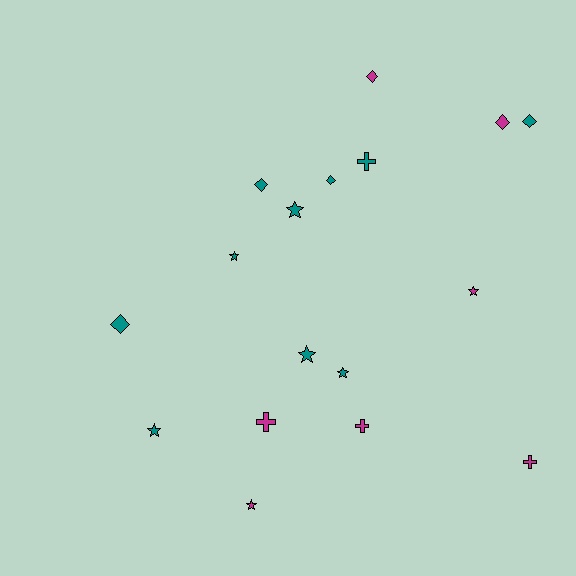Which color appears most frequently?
Teal, with 10 objects.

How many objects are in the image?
There are 17 objects.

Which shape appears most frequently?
Star, with 7 objects.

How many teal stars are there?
There are 5 teal stars.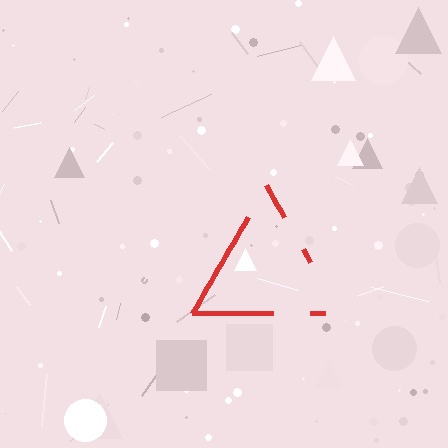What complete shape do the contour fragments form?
The contour fragments form a triangle.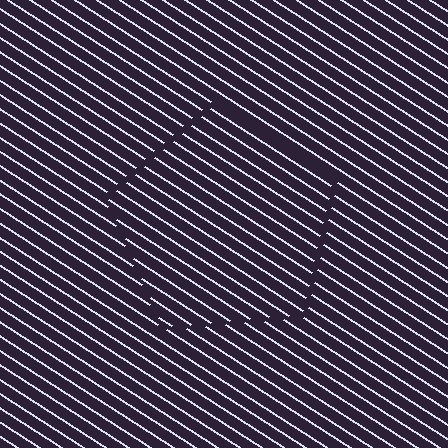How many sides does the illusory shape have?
5 sides — the line-ends trace a pentagon.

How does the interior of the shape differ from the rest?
The interior of the shape contains the same grating, shifted by half a period — the contour is defined by the phase discontinuity where line-ends from the inner and outer gratings abut.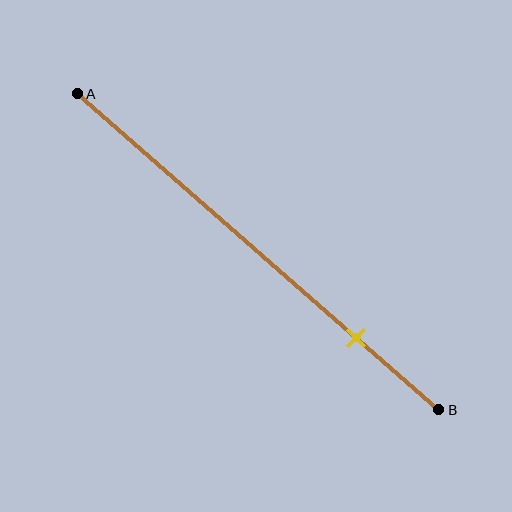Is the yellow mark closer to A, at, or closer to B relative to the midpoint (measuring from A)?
The yellow mark is closer to point B than the midpoint of segment AB.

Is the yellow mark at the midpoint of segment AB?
No, the mark is at about 75% from A, not at the 50% midpoint.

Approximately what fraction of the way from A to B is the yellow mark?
The yellow mark is approximately 75% of the way from A to B.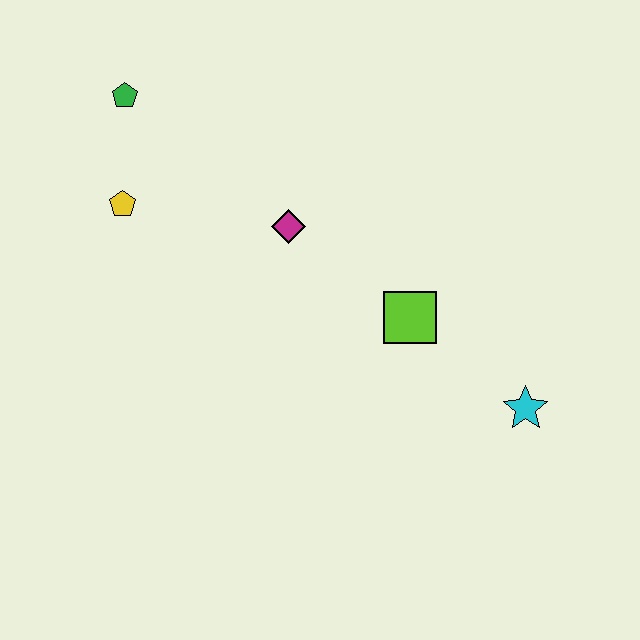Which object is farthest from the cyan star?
The green pentagon is farthest from the cyan star.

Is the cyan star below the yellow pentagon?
Yes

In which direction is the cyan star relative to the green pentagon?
The cyan star is to the right of the green pentagon.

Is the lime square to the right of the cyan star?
No